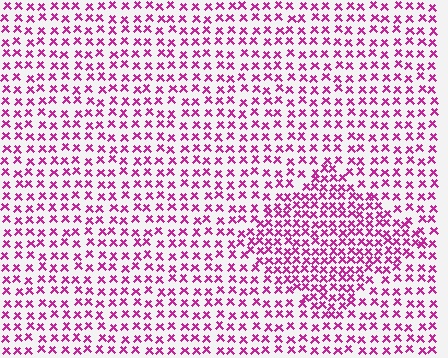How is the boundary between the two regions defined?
The boundary is defined by a change in element density (approximately 1.7x ratio). All elements are the same color, size, and shape.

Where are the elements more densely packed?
The elements are more densely packed inside the diamond boundary.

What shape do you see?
I see a diamond.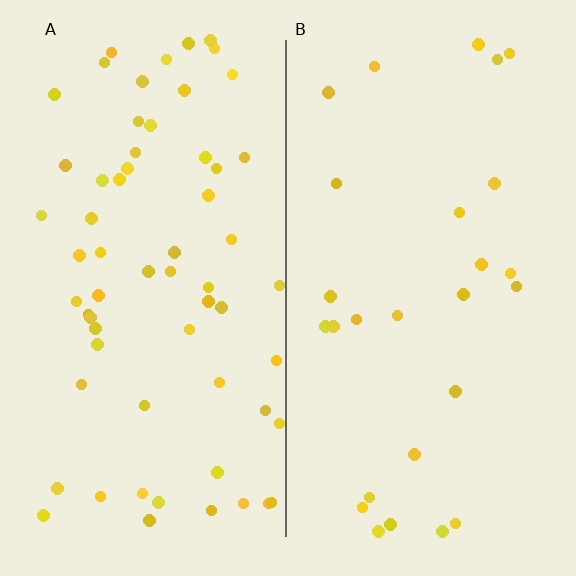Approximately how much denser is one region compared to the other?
Approximately 2.3× — region A over region B.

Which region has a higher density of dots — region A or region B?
A (the left).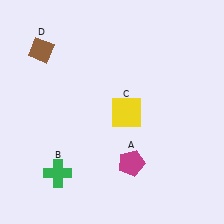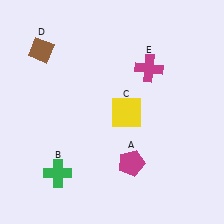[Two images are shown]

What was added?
A magenta cross (E) was added in Image 2.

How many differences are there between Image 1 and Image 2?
There is 1 difference between the two images.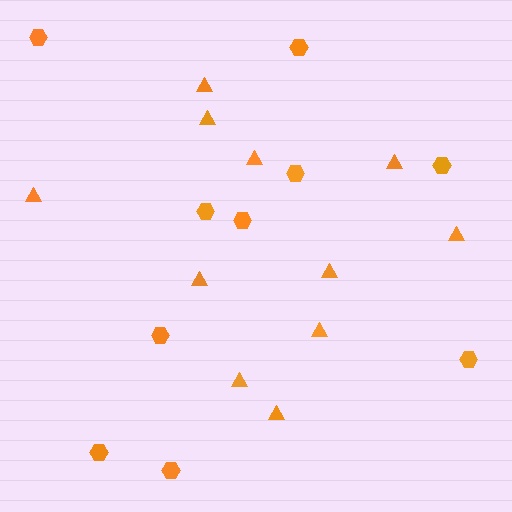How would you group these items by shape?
There are 2 groups: one group of hexagons (10) and one group of triangles (11).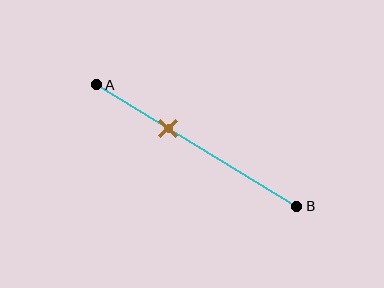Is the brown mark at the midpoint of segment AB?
No, the mark is at about 35% from A, not at the 50% midpoint.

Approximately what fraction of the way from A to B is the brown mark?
The brown mark is approximately 35% of the way from A to B.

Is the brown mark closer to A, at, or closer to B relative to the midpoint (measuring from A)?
The brown mark is closer to point A than the midpoint of segment AB.